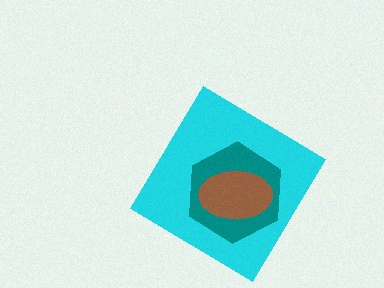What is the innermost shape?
The brown ellipse.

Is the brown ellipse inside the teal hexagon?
Yes.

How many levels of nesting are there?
3.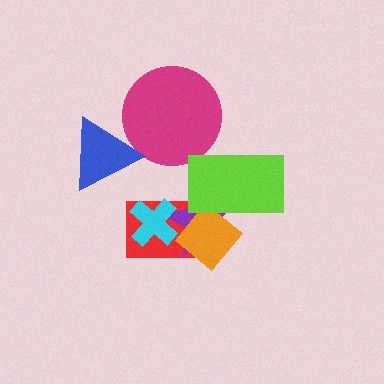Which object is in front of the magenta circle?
The blue triangle is in front of the magenta circle.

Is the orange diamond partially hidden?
Yes, it is partially covered by another shape.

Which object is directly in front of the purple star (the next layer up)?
The cyan cross is directly in front of the purple star.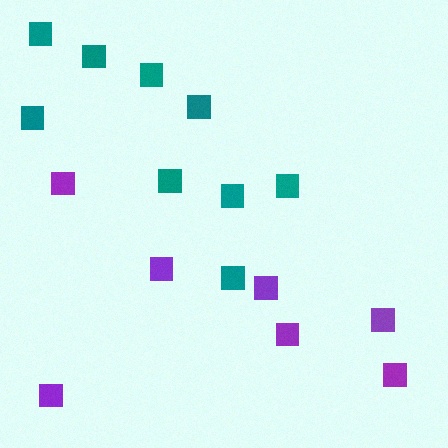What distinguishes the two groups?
There are 2 groups: one group of purple squares (7) and one group of teal squares (9).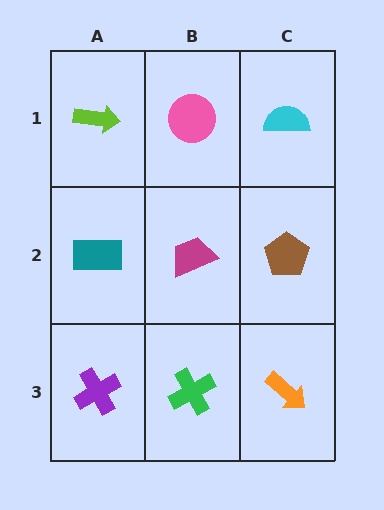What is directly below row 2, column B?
A green cross.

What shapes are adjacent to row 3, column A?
A teal rectangle (row 2, column A), a green cross (row 3, column B).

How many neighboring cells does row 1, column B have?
3.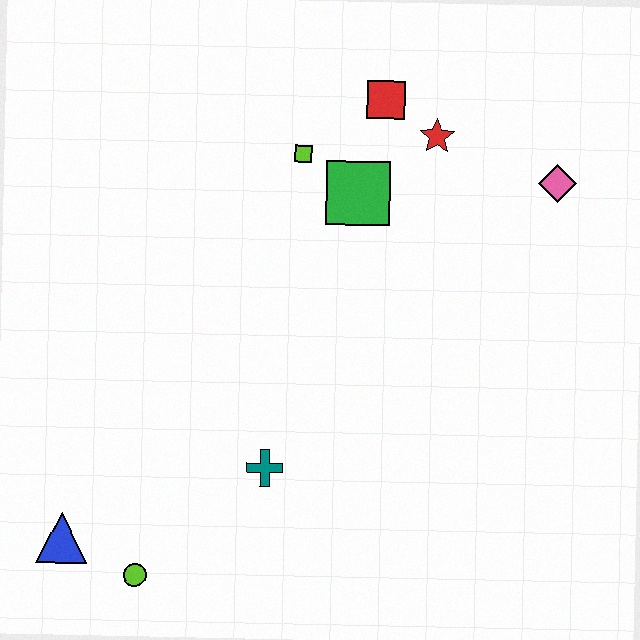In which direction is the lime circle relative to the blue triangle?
The lime circle is to the right of the blue triangle.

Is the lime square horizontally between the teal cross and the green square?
Yes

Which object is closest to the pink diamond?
The red star is closest to the pink diamond.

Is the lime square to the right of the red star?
No